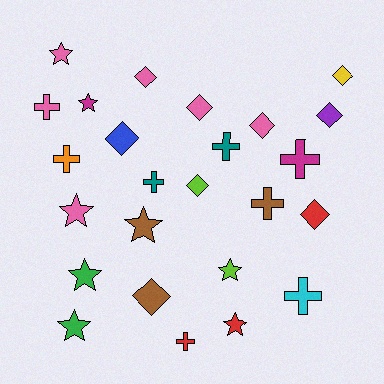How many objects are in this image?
There are 25 objects.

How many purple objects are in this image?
There is 1 purple object.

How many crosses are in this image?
There are 8 crosses.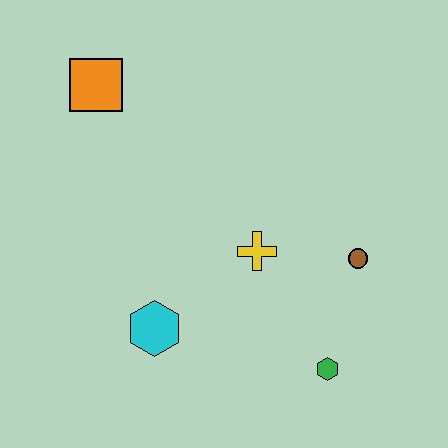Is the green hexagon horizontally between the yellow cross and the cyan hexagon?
No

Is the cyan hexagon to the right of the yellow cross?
No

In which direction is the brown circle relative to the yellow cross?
The brown circle is to the right of the yellow cross.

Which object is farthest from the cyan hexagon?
The orange square is farthest from the cyan hexagon.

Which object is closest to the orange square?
The yellow cross is closest to the orange square.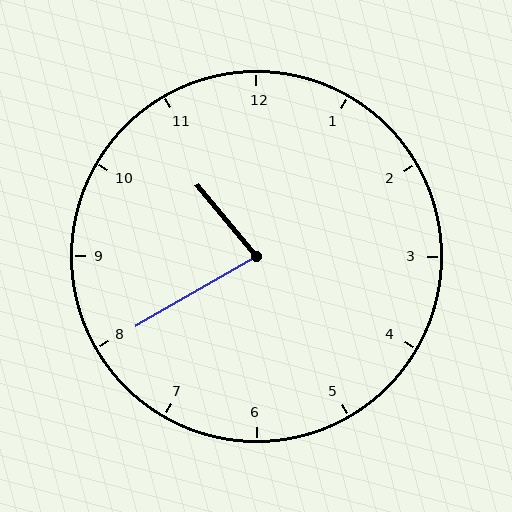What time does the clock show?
10:40.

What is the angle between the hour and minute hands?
Approximately 80 degrees.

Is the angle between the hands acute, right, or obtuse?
It is acute.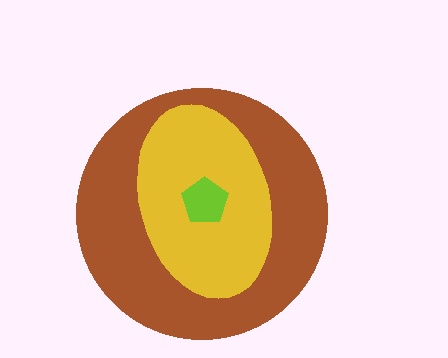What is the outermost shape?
The brown circle.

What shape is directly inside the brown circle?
The yellow ellipse.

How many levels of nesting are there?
3.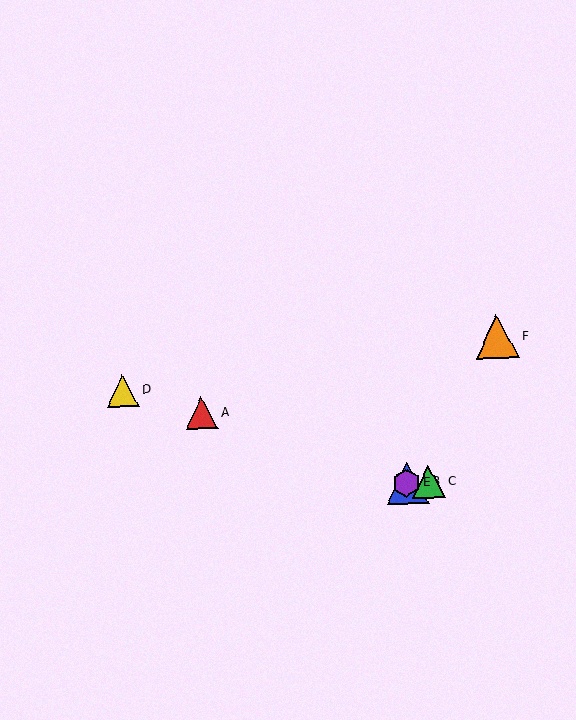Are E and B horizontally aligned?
Yes, both are at y≈483.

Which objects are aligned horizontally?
Objects B, C, E are aligned horizontally.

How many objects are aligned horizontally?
3 objects (B, C, E) are aligned horizontally.